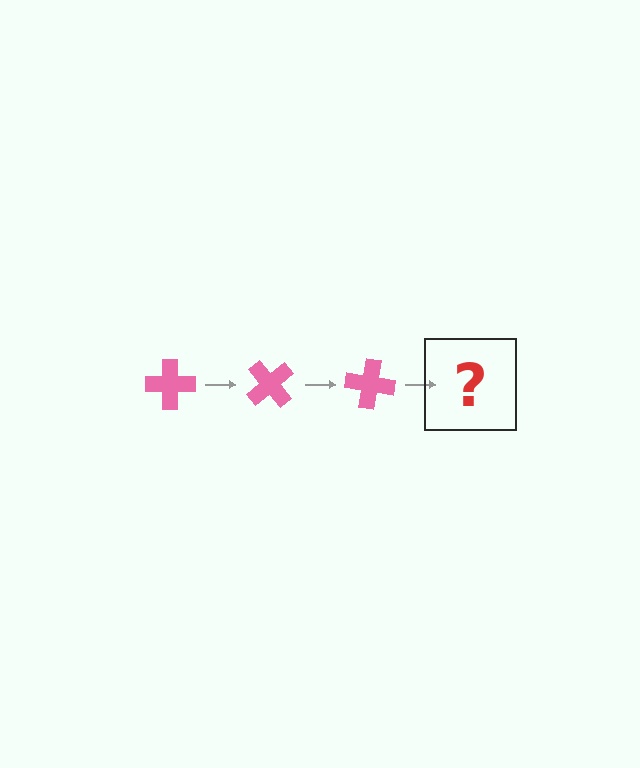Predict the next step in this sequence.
The next step is a pink cross rotated 150 degrees.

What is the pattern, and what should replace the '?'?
The pattern is that the cross rotates 50 degrees each step. The '?' should be a pink cross rotated 150 degrees.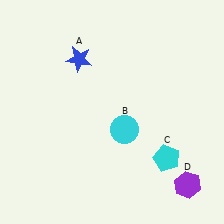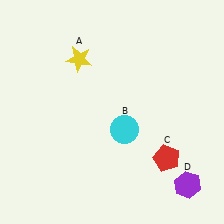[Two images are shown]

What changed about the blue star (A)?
In Image 1, A is blue. In Image 2, it changed to yellow.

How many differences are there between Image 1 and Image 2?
There are 2 differences between the two images.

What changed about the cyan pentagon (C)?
In Image 1, C is cyan. In Image 2, it changed to red.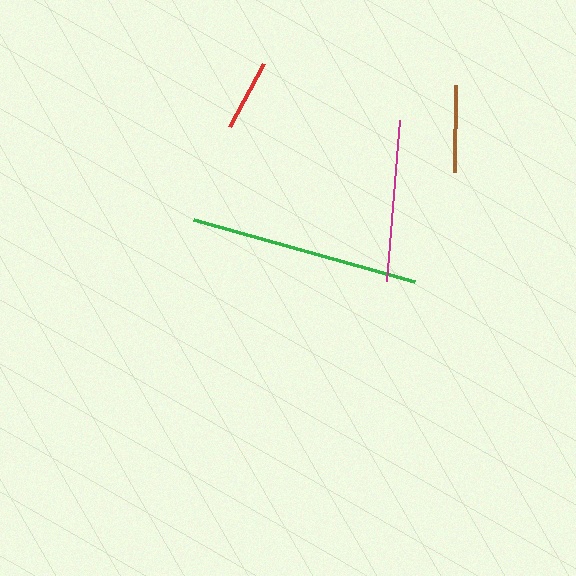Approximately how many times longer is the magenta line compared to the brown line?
The magenta line is approximately 1.9 times the length of the brown line.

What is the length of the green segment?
The green segment is approximately 229 pixels long.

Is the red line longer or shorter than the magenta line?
The magenta line is longer than the red line.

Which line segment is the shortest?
The red line is the shortest at approximately 72 pixels.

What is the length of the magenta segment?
The magenta segment is approximately 162 pixels long.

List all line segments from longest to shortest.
From longest to shortest: green, magenta, brown, red.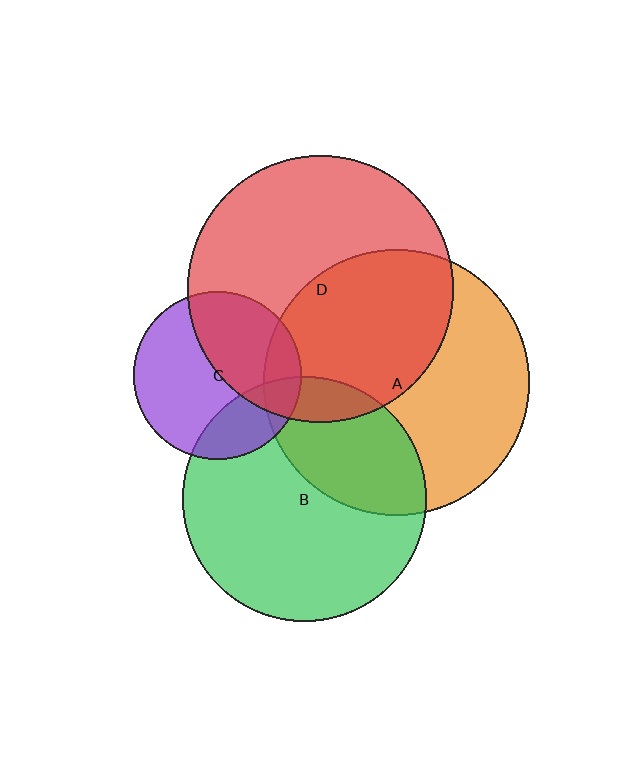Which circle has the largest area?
Circle D (red).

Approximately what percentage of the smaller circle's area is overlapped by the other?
Approximately 10%.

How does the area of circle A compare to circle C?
Approximately 2.5 times.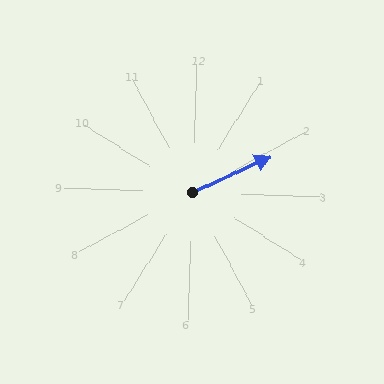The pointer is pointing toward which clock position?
Roughly 2 o'clock.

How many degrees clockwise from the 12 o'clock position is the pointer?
Approximately 63 degrees.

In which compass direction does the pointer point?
Northeast.